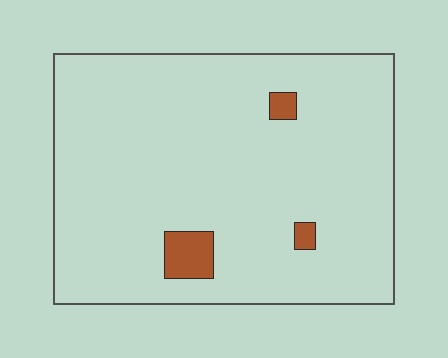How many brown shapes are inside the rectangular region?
3.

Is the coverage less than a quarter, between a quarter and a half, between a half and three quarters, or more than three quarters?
Less than a quarter.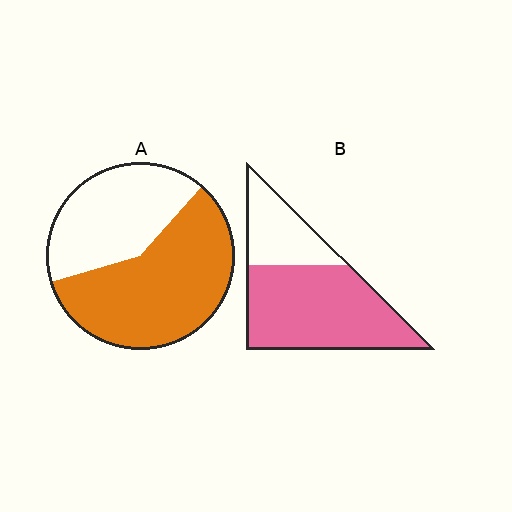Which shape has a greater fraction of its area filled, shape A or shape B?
Shape B.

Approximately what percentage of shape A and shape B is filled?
A is approximately 60% and B is approximately 70%.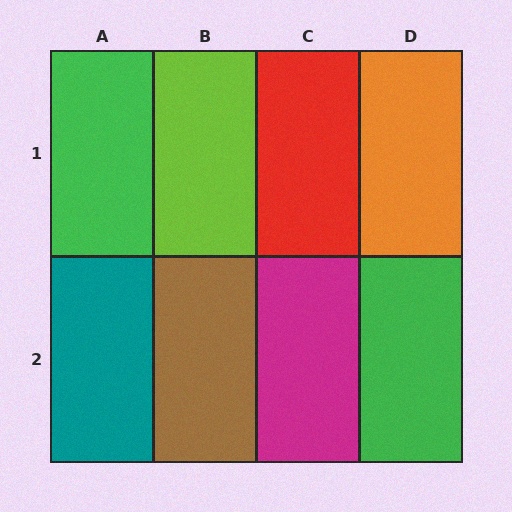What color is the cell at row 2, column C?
Magenta.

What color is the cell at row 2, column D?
Green.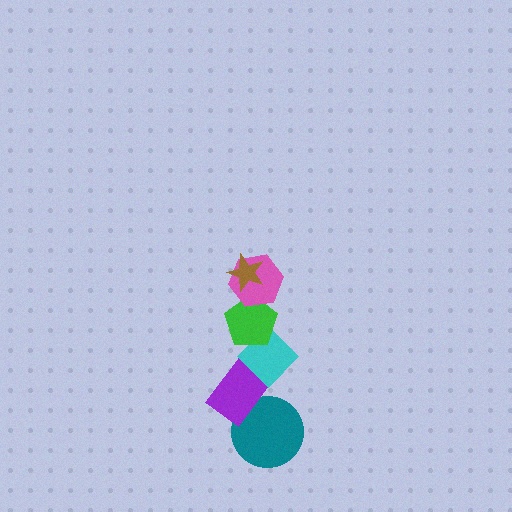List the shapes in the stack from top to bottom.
From top to bottom: the brown star, the pink hexagon, the green pentagon, the cyan diamond, the purple rectangle, the teal circle.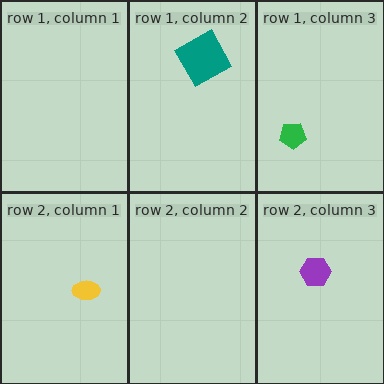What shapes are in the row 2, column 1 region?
The yellow ellipse.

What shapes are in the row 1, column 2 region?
The teal square.